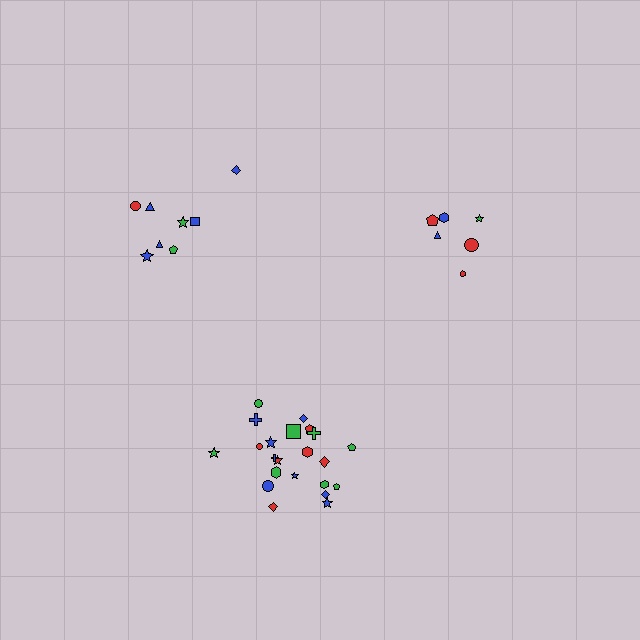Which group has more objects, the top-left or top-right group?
The top-left group.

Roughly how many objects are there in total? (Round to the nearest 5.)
Roughly 35 objects in total.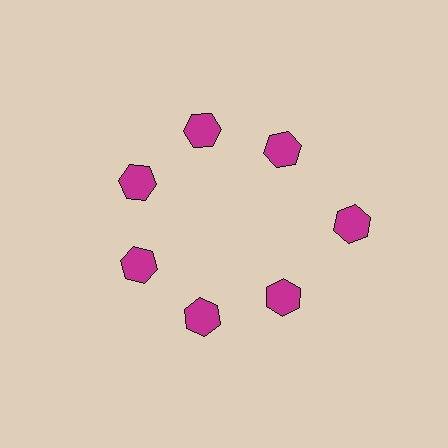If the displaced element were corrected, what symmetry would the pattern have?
It would have 7-fold rotational symmetry — the pattern would map onto itself every 51 degrees.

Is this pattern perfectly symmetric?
No. The 7 magenta hexagons are arranged in a ring, but one element near the 3 o'clock position is pushed outward from the center, breaking the 7-fold rotational symmetry.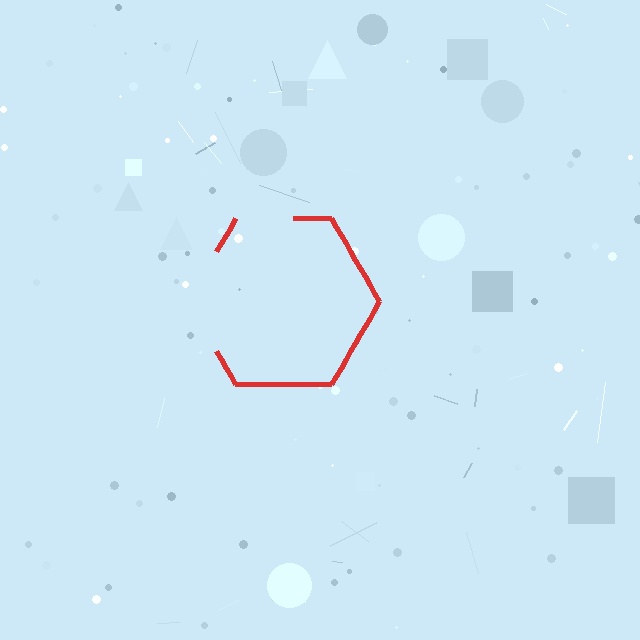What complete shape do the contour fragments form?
The contour fragments form a hexagon.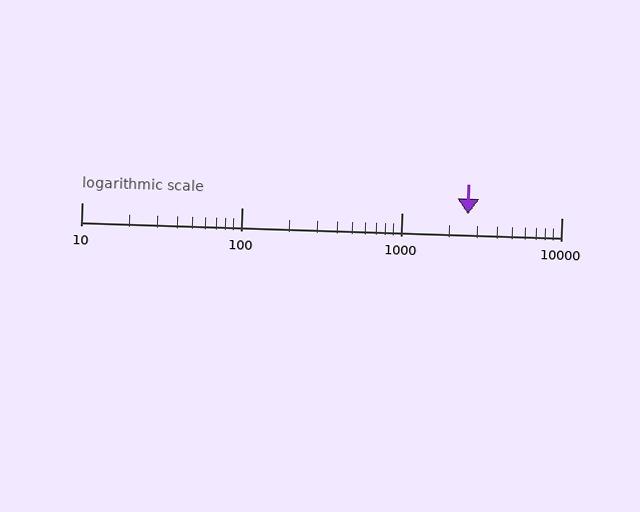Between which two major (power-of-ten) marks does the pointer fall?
The pointer is between 1000 and 10000.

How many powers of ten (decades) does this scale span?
The scale spans 3 decades, from 10 to 10000.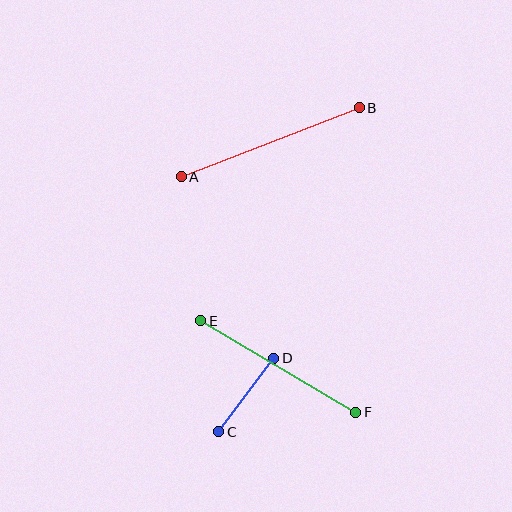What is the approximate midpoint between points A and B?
The midpoint is at approximately (270, 142) pixels.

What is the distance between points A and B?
The distance is approximately 191 pixels.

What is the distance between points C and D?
The distance is approximately 92 pixels.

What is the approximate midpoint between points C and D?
The midpoint is at approximately (246, 395) pixels.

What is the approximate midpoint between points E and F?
The midpoint is at approximately (278, 367) pixels.